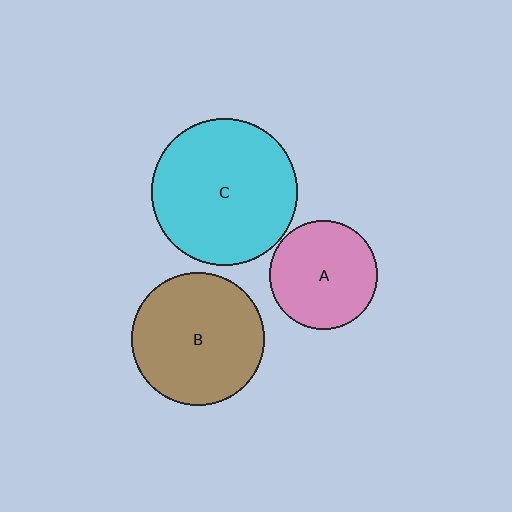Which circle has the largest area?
Circle C (cyan).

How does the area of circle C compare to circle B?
Approximately 1.2 times.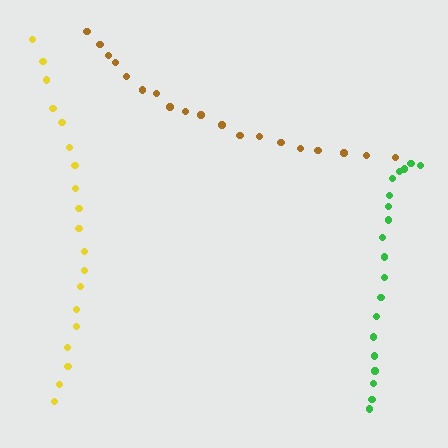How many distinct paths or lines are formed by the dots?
There are 3 distinct paths.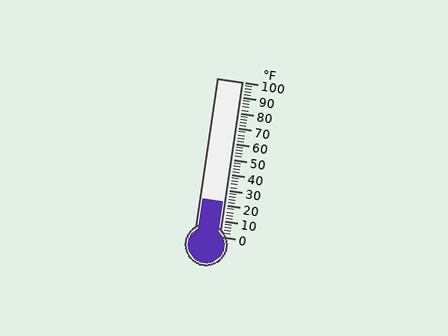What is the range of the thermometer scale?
The thermometer scale ranges from 0°F to 100°F.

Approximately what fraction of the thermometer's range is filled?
The thermometer is filled to approximately 20% of its range.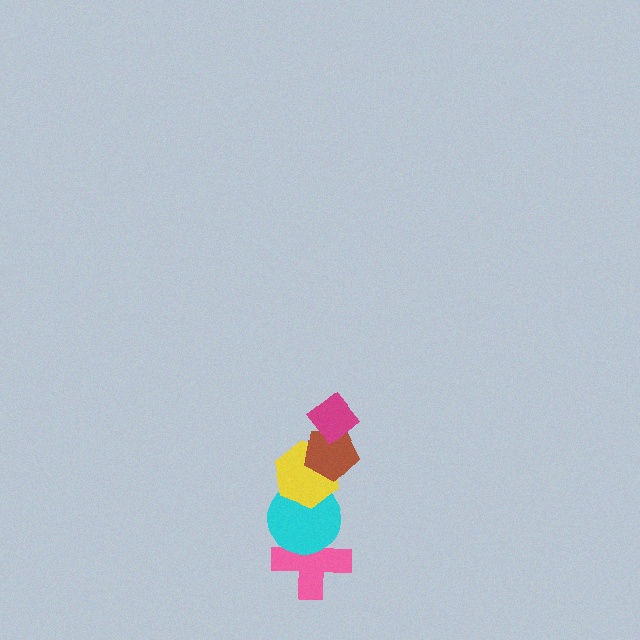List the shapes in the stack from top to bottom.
From top to bottom: the magenta diamond, the brown pentagon, the yellow hexagon, the cyan circle, the pink cross.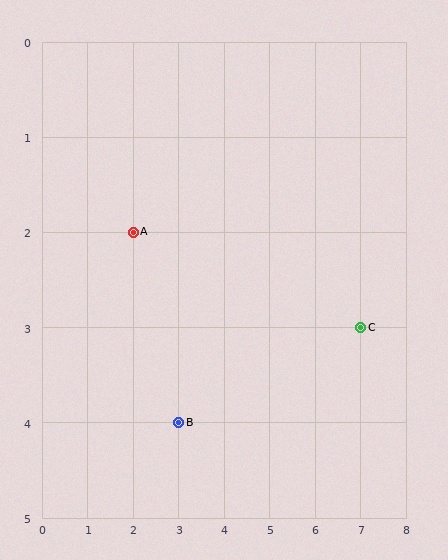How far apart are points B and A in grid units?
Points B and A are 1 column and 2 rows apart (about 2.2 grid units diagonally).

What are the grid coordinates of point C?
Point C is at grid coordinates (7, 3).